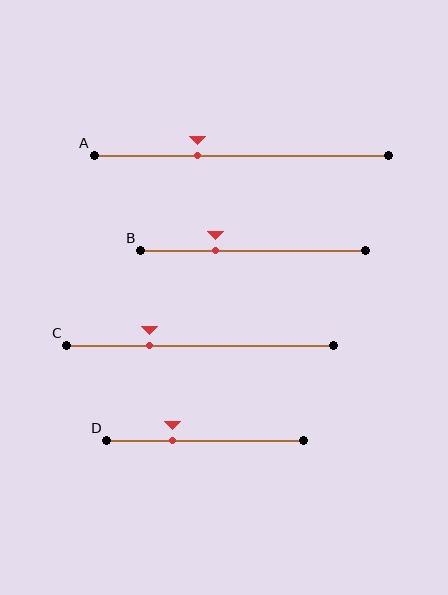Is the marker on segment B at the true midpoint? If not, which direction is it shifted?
No, the marker on segment B is shifted to the left by about 16% of the segment length.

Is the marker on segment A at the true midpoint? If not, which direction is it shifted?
No, the marker on segment A is shifted to the left by about 15% of the segment length.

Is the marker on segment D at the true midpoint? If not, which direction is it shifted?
No, the marker on segment D is shifted to the left by about 16% of the segment length.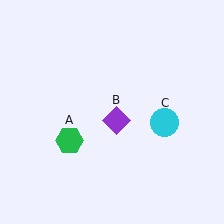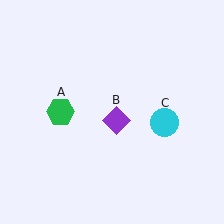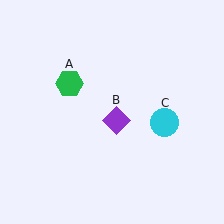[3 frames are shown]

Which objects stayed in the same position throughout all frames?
Purple diamond (object B) and cyan circle (object C) remained stationary.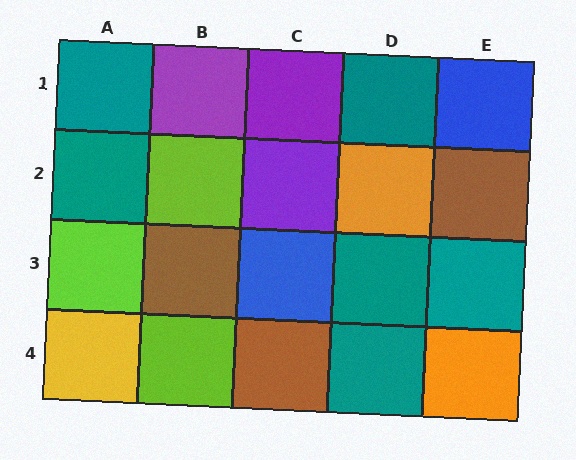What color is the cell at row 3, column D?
Teal.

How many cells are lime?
3 cells are lime.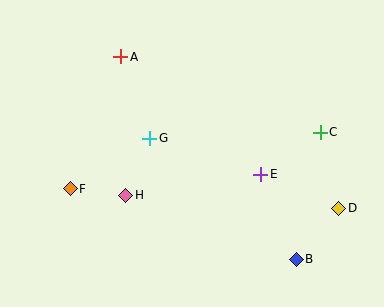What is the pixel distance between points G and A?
The distance between G and A is 86 pixels.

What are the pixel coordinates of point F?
Point F is at (70, 189).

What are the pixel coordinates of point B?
Point B is at (296, 259).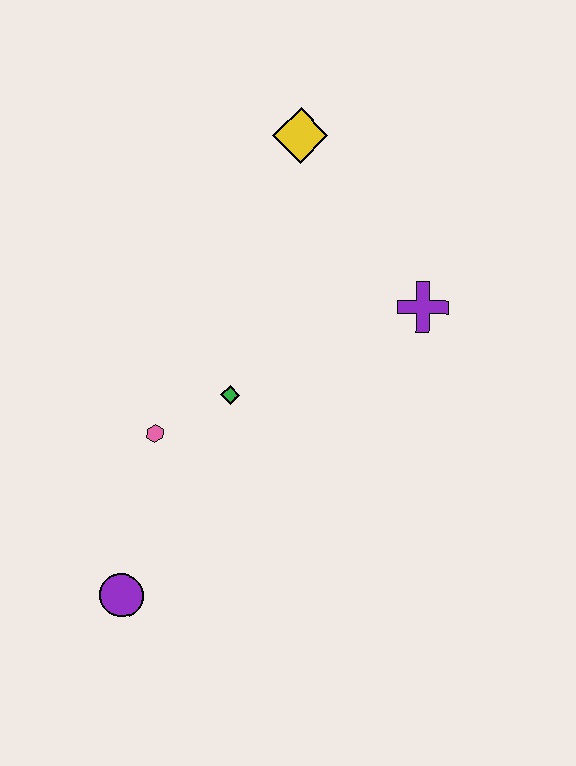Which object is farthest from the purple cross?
The purple circle is farthest from the purple cross.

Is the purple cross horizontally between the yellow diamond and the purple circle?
No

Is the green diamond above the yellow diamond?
No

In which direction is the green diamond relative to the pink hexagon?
The green diamond is to the right of the pink hexagon.